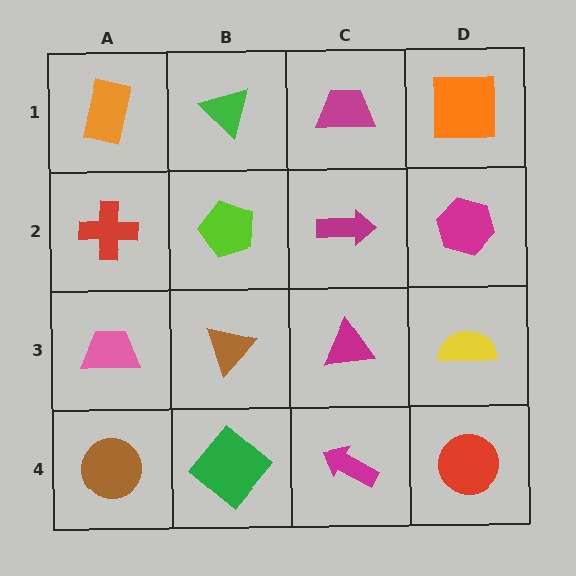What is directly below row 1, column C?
A magenta arrow.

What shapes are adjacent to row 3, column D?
A magenta hexagon (row 2, column D), a red circle (row 4, column D), a magenta triangle (row 3, column C).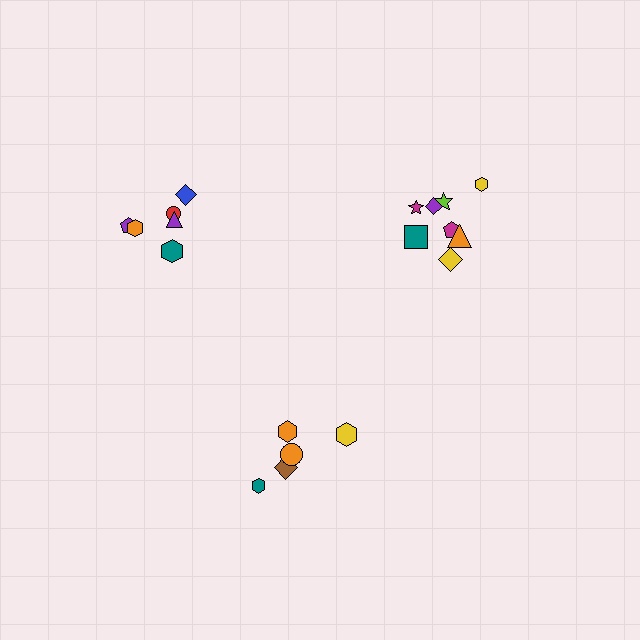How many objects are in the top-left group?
There are 6 objects.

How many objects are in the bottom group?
There are 5 objects.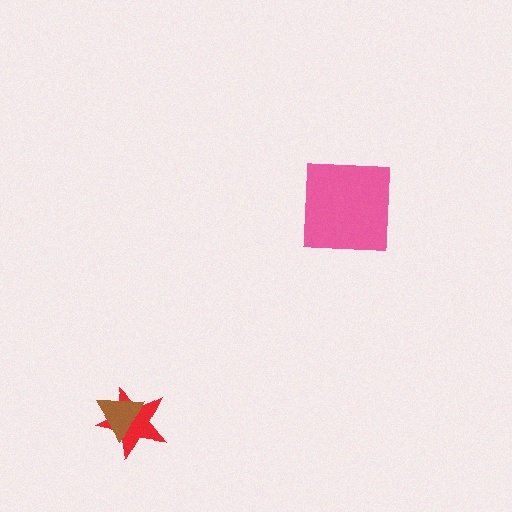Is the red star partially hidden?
Yes, it is partially covered by another shape.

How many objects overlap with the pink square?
0 objects overlap with the pink square.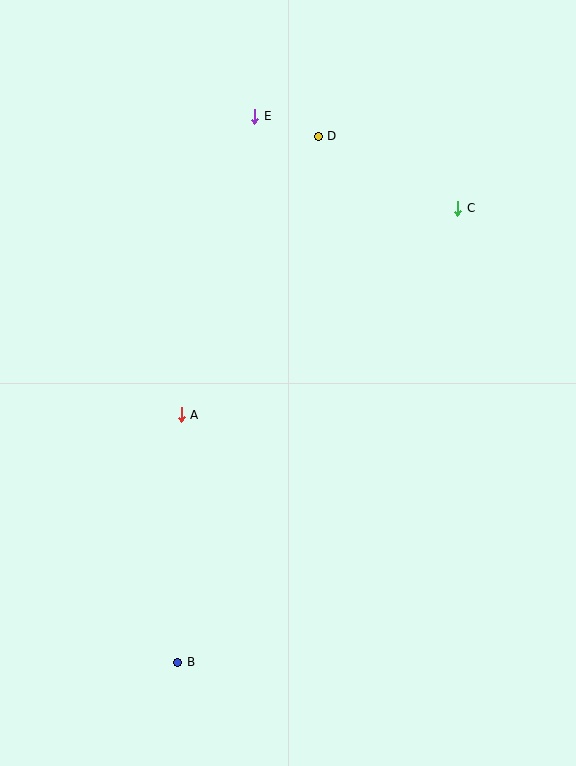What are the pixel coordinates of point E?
Point E is at (255, 116).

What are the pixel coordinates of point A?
Point A is at (181, 415).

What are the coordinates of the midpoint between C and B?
The midpoint between C and B is at (318, 435).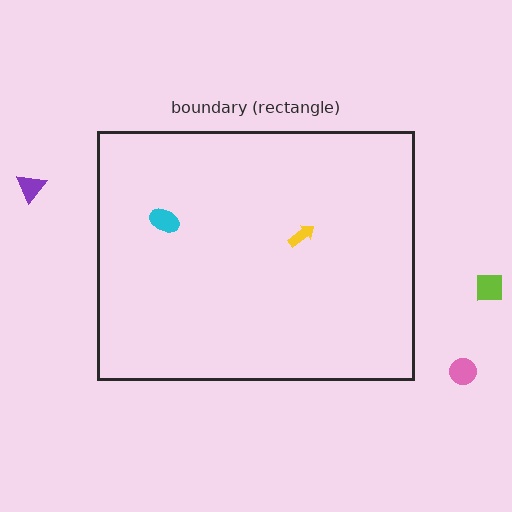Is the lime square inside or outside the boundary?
Outside.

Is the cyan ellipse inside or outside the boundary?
Inside.